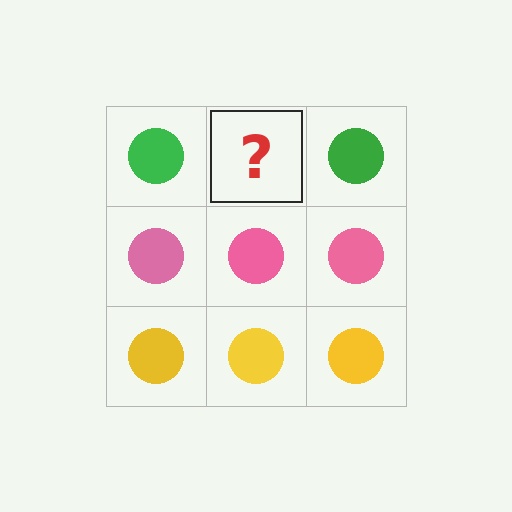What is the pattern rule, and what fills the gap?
The rule is that each row has a consistent color. The gap should be filled with a green circle.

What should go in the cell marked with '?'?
The missing cell should contain a green circle.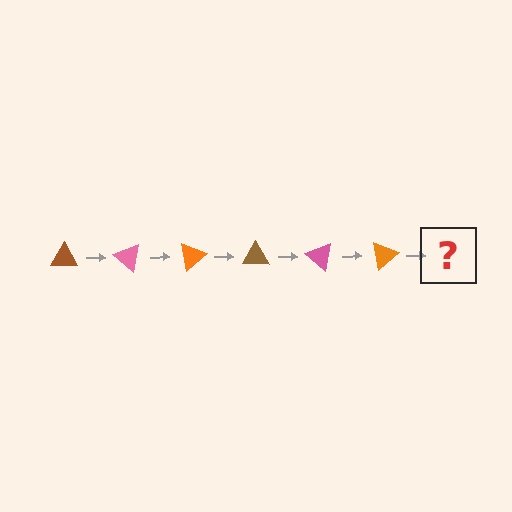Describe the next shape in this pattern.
It should be a brown triangle, rotated 240 degrees from the start.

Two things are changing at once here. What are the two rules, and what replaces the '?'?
The two rules are that it rotates 40 degrees each step and the color cycles through brown, pink, and orange. The '?' should be a brown triangle, rotated 240 degrees from the start.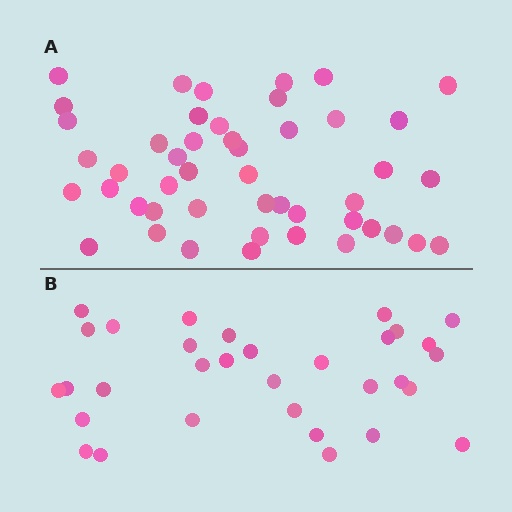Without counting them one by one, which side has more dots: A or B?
Region A (the top region) has more dots.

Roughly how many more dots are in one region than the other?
Region A has approximately 15 more dots than region B.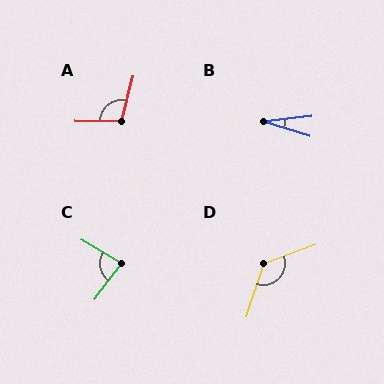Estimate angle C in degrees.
Approximately 83 degrees.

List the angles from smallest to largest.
B (24°), C (83°), A (104°), D (129°).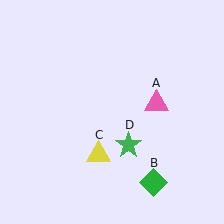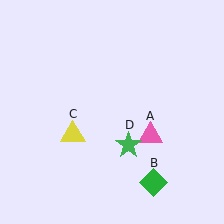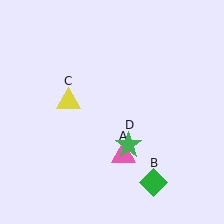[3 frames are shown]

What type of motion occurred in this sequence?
The pink triangle (object A), yellow triangle (object C) rotated clockwise around the center of the scene.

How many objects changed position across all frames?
2 objects changed position: pink triangle (object A), yellow triangle (object C).